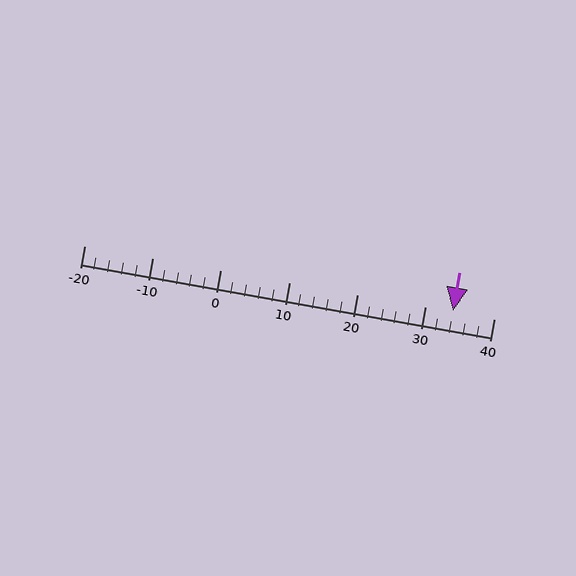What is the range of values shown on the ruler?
The ruler shows values from -20 to 40.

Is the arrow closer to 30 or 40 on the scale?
The arrow is closer to 30.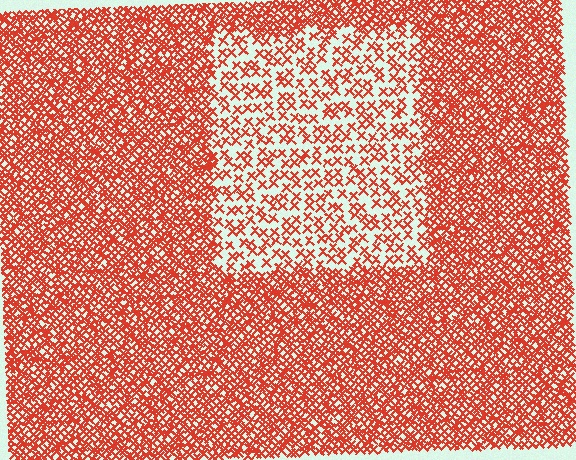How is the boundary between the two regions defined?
The boundary is defined by a change in element density (approximately 2.5x ratio). All elements are the same color, size, and shape.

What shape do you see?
I see a rectangle.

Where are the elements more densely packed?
The elements are more densely packed outside the rectangle boundary.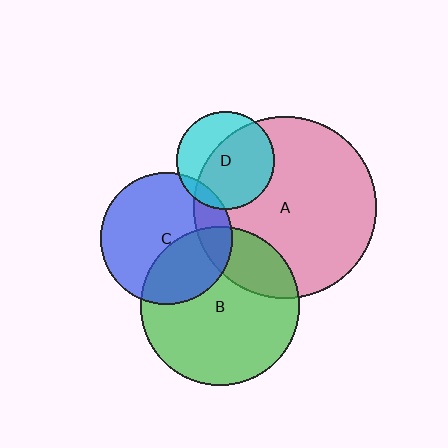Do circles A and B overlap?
Yes.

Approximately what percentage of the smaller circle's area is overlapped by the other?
Approximately 25%.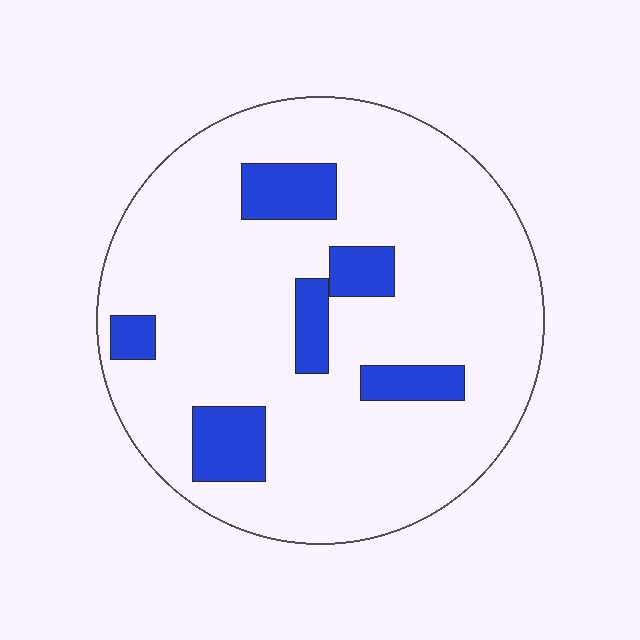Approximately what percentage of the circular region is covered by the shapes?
Approximately 15%.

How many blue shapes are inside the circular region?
6.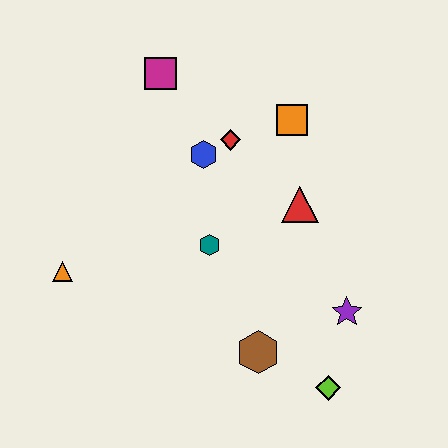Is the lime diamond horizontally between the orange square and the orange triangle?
No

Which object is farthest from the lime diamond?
The magenta square is farthest from the lime diamond.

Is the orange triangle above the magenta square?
No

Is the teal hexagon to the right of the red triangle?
No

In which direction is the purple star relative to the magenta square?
The purple star is below the magenta square.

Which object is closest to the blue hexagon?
The red diamond is closest to the blue hexagon.